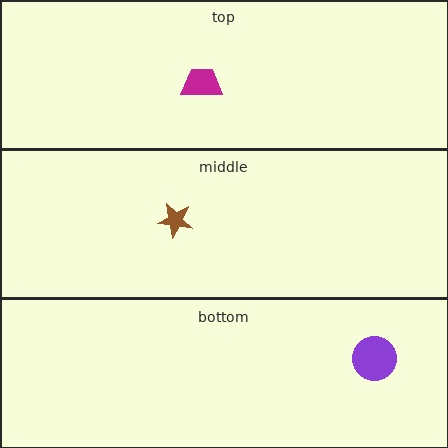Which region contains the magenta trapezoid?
The top region.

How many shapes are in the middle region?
1.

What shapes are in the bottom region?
The purple circle.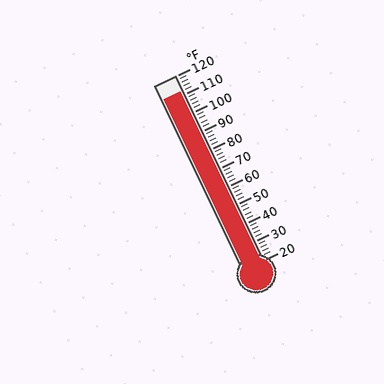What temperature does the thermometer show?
The thermometer shows approximately 112°F.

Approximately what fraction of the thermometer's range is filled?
The thermometer is filled to approximately 90% of its range.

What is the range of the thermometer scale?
The thermometer scale ranges from 20°F to 120°F.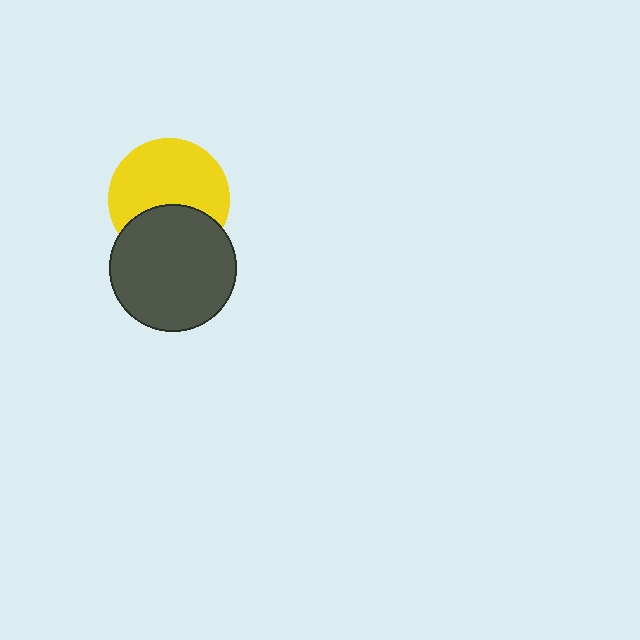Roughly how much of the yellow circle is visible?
About half of it is visible (roughly 64%).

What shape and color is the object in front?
The object in front is a dark gray circle.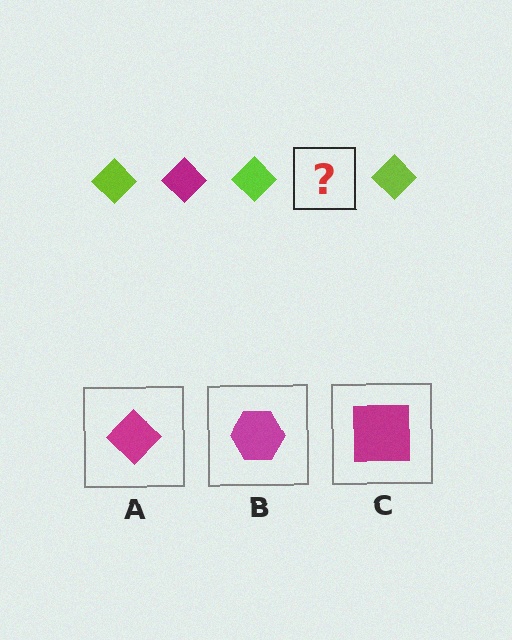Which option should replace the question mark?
Option A.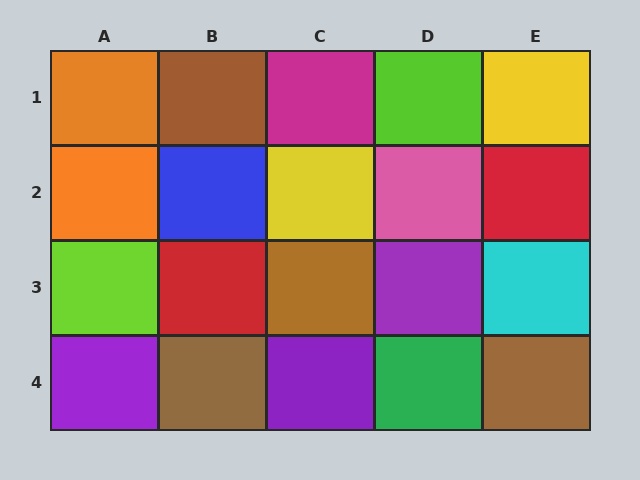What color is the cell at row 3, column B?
Red.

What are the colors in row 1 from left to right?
Orange, brown, magenta, lime, yellow.